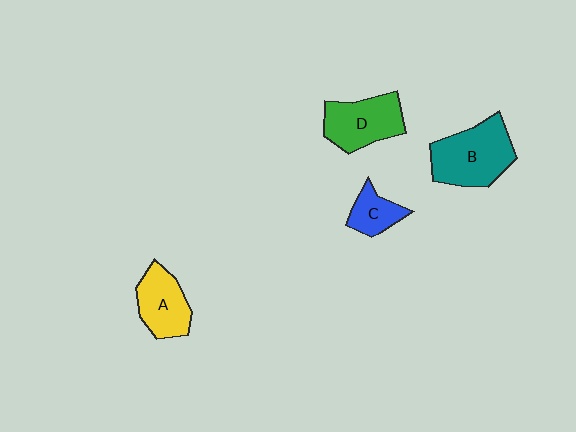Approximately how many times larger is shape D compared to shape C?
Approximately 1.9 times.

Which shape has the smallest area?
Shape C (blue).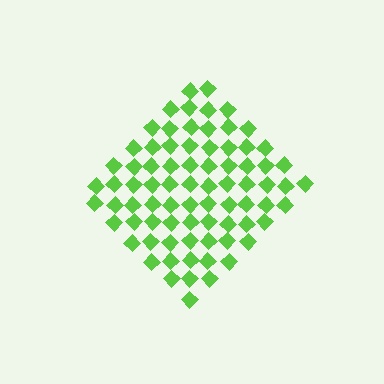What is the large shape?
The large shape is a diamond.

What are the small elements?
The small elements are diamonds.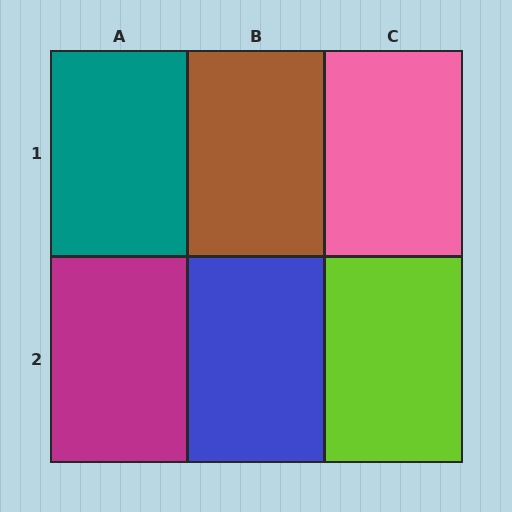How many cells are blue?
1 cell is blue.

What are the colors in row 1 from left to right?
Teal, brown, pink.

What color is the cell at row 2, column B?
Blue.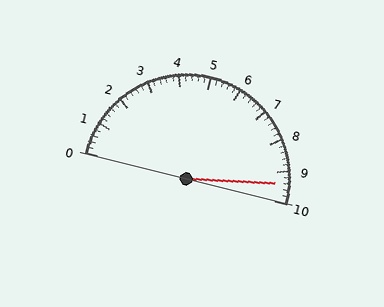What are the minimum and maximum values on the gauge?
The gauge ranges from 0 to 10.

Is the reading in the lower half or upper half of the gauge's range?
The reading is in the upper half of the range (0 to 10).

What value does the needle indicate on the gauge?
The needle indicates approximately 9.4.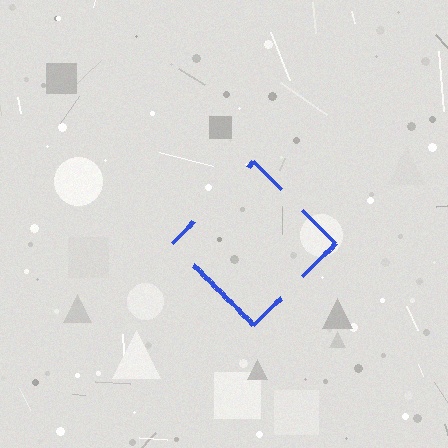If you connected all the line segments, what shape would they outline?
They would outline a diamond.